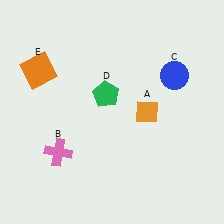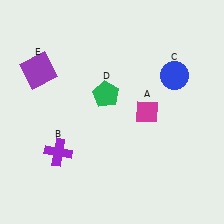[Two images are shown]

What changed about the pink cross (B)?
In Image 1, B is pink. In Image 2, it changed to purple.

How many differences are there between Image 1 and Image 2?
There are 3 differences between the two images.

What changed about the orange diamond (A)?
In Image 1, A is orange. In Image 2, it changed to magenta.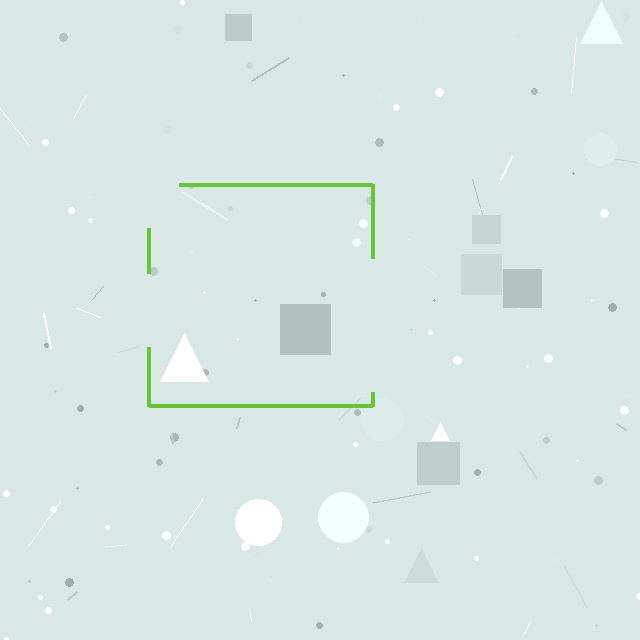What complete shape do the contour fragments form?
The contour fragments form a square.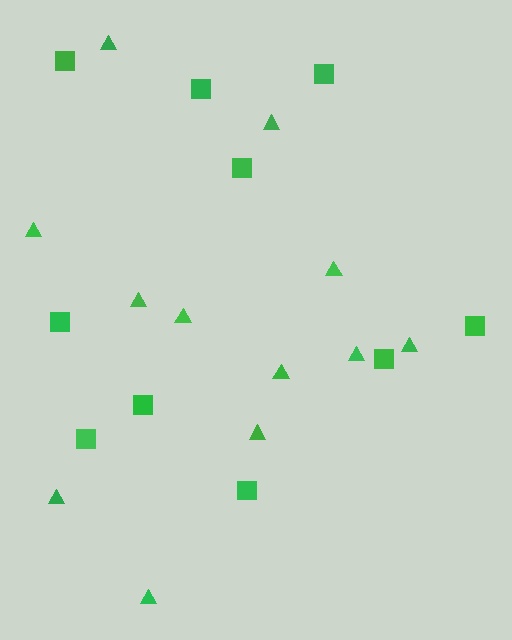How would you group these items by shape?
There are 2 groups: one group of triangles (12) and one group of squares (10).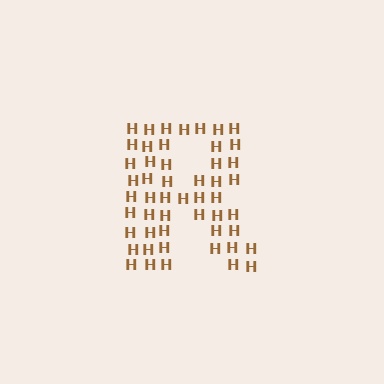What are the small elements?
The small elements are letter H's.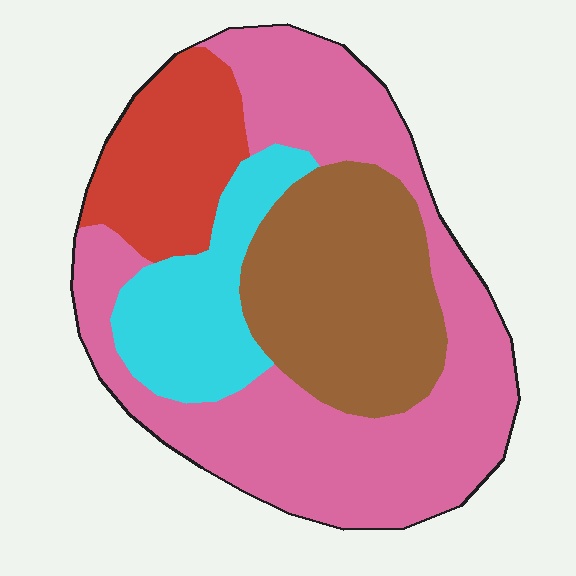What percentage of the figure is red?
Red covers 15% of the figure.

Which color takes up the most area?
Pink, at roughly 45%.